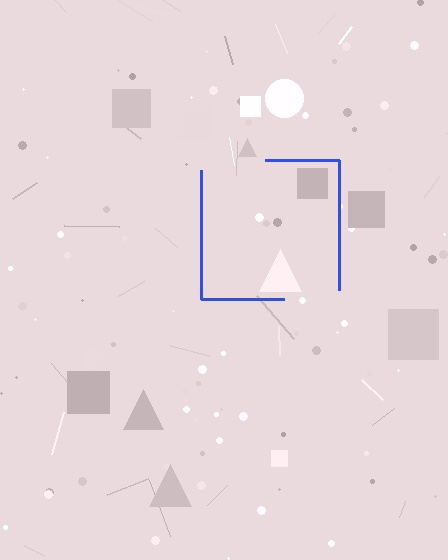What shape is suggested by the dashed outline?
The dashed outline suggests a square.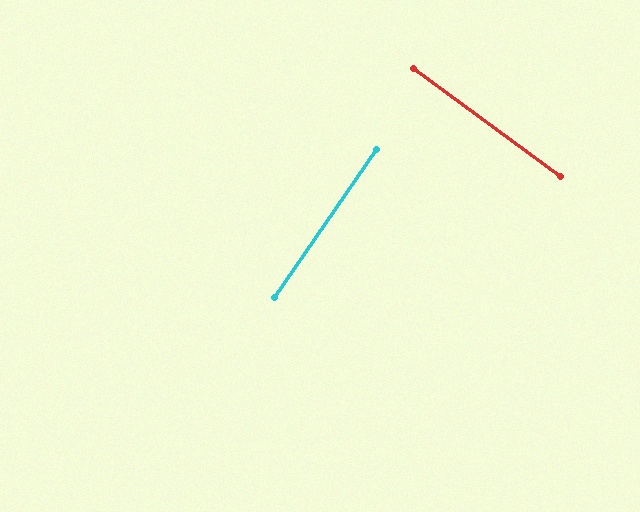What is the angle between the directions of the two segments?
Approximately 88 degrees.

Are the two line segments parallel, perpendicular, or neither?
Perpendicular — they meet at approximately 88°.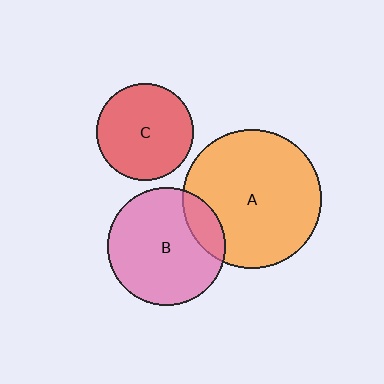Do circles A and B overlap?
Yes.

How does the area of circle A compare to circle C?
Approximately 2.0 times.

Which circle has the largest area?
Circle A (orange).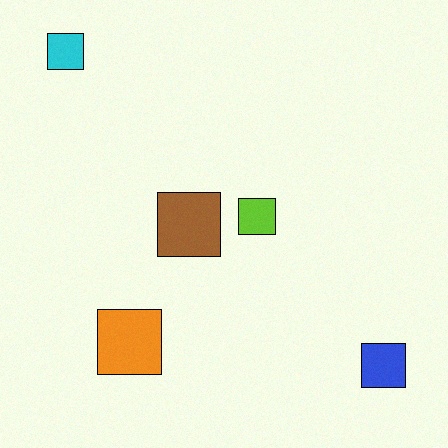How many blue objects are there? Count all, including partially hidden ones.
There is 1 blue object.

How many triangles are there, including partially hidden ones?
There are no triangles.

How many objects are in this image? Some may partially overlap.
There are 5 objects.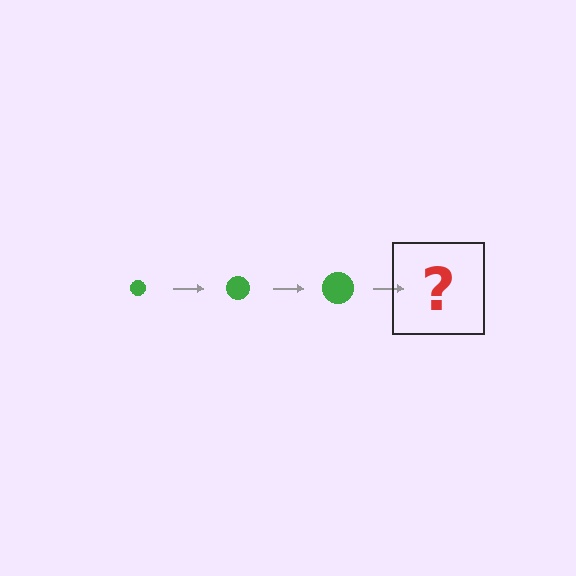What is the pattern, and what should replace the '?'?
The pattern is that the circle gets progressively larger each step. The '?' should be a green circle, larger than the previous one.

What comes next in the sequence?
The next element should be a green circle, larger than the previous one.